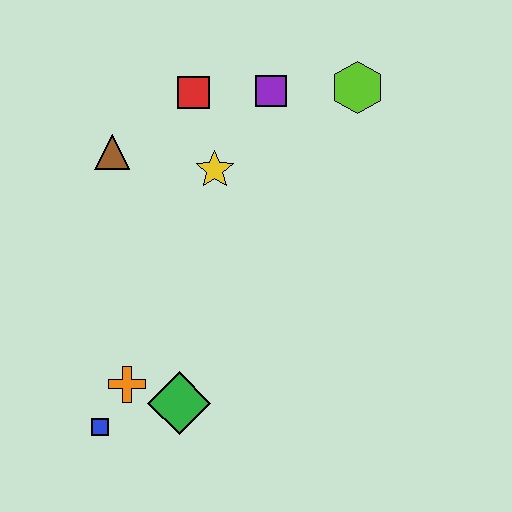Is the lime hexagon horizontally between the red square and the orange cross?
No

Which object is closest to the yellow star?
The red square is closest to the yellow star.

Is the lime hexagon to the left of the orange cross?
No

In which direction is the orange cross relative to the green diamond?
The orange cross is to the left of the green diamond.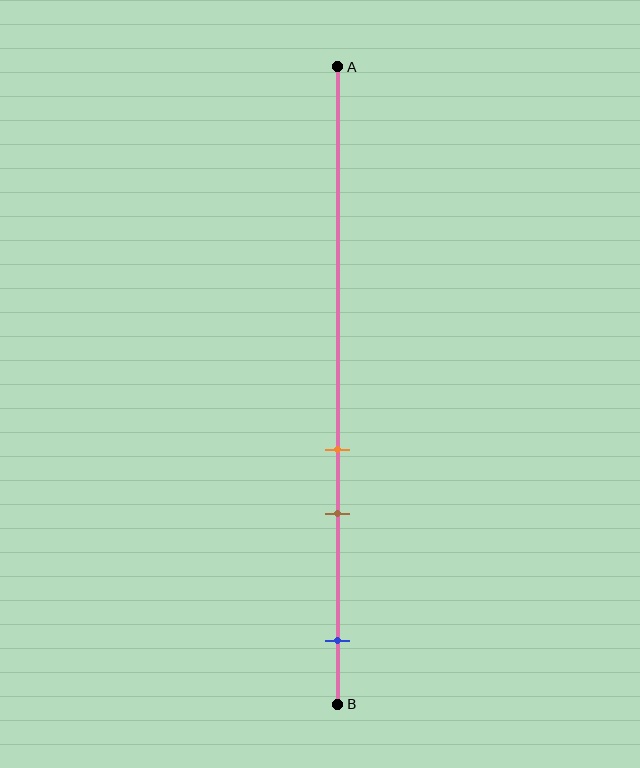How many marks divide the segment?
There are 3 marks dividing the segment.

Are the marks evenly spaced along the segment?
No, the marks are not evenly spaced.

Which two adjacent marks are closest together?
The orange and brown marks are the closest adjacent pair.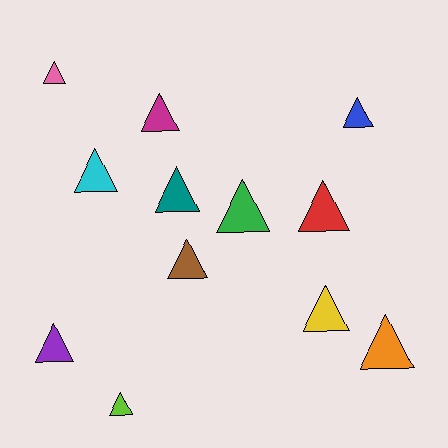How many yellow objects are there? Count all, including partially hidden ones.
There is 1 yellow object.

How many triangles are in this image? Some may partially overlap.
There are 12 triangles.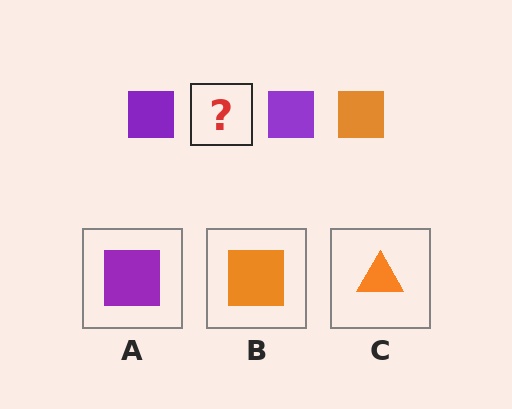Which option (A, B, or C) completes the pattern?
B.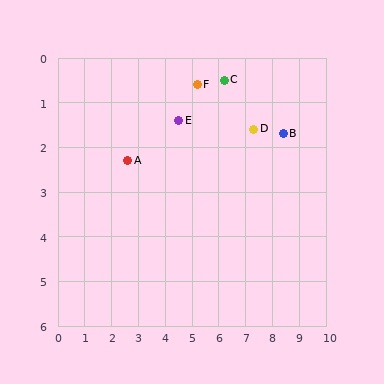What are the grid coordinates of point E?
Point E is at approximately (4.5, 1.4).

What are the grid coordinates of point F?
Point F is at approximately (5.2, 0.6).